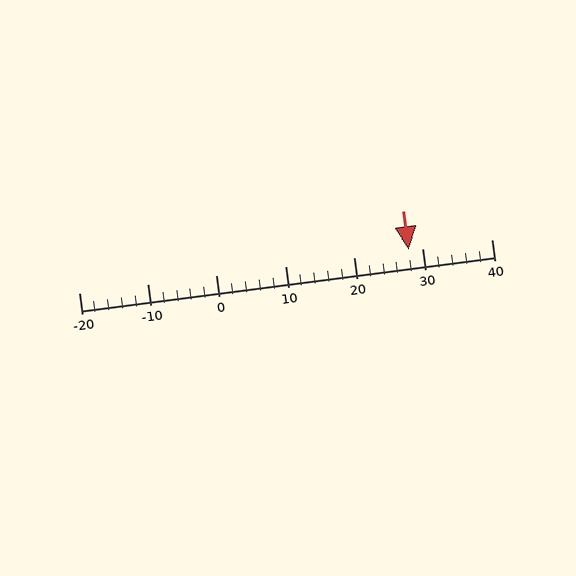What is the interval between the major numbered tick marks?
The major tick marks are spaced 10 units apart.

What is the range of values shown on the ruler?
The ruler shows values from -20 to 40.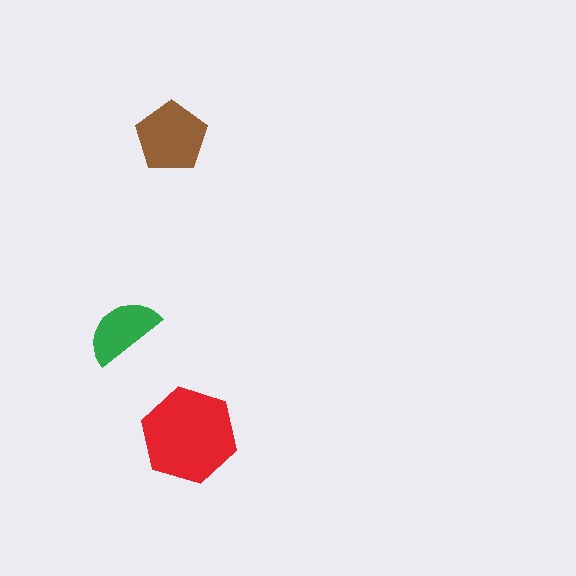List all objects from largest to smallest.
The red hexagon, the brown pentagon, the green semicircle.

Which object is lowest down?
The red hexagon is bottommost.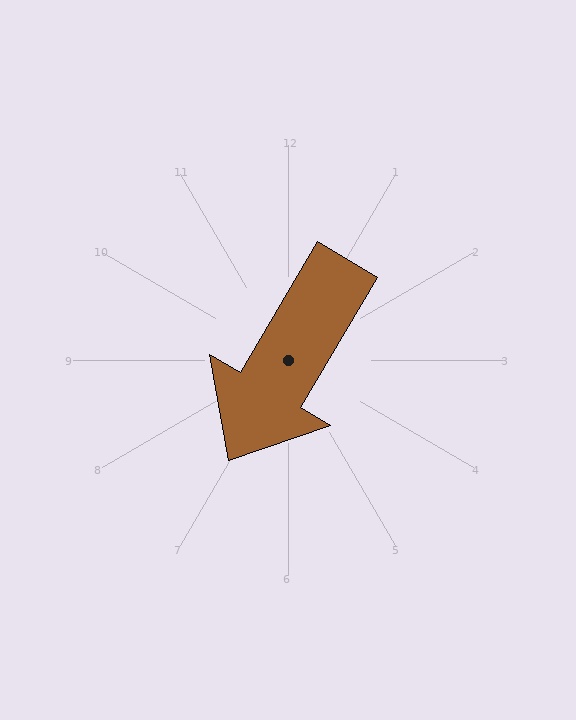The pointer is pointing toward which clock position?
Roughly 7 o'clock.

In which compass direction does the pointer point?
Southwest.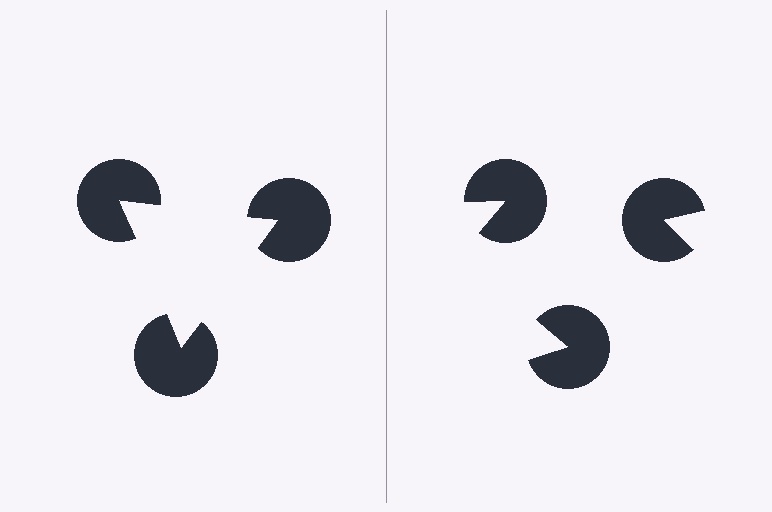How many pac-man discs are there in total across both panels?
6 — 3 on each side.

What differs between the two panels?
The pac-man discs are positioned identically on both sides; only the wedge orientations differ. On the left they align to a triangle; on the right they are misaligned.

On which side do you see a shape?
An illusory triangle appears on the left side. On the right side the wedge cuts are rotated, so no coherent shape forms.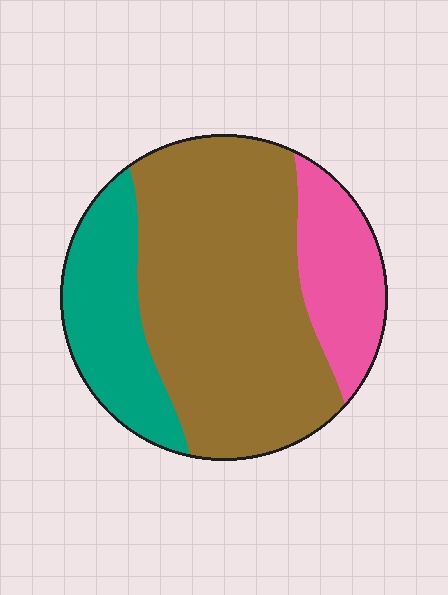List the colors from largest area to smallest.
From largest to smallest: brown, teal, pink.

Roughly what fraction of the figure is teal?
Teal takes up about one fifth (1/5) of the figure.